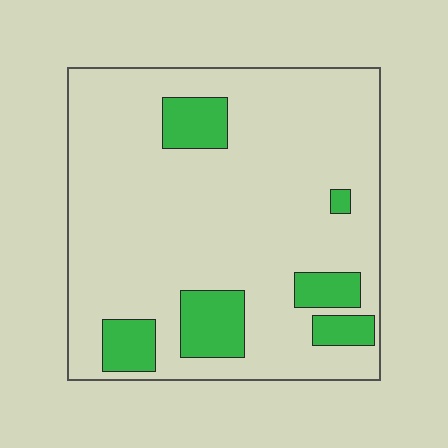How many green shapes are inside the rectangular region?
6.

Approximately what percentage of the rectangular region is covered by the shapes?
Approximately 15%.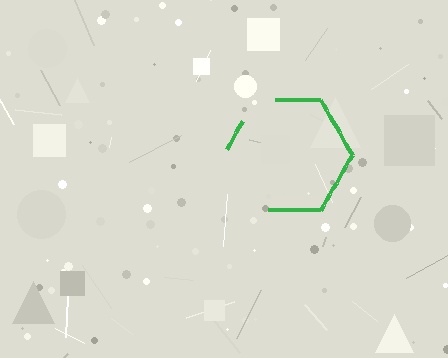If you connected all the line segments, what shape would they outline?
They would outline a hexagon.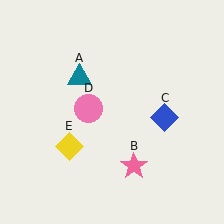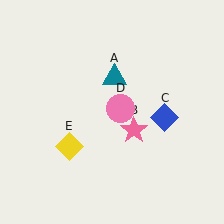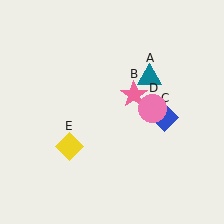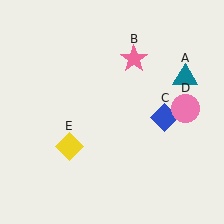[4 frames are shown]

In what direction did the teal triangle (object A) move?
The teal triangle (object A) moved right.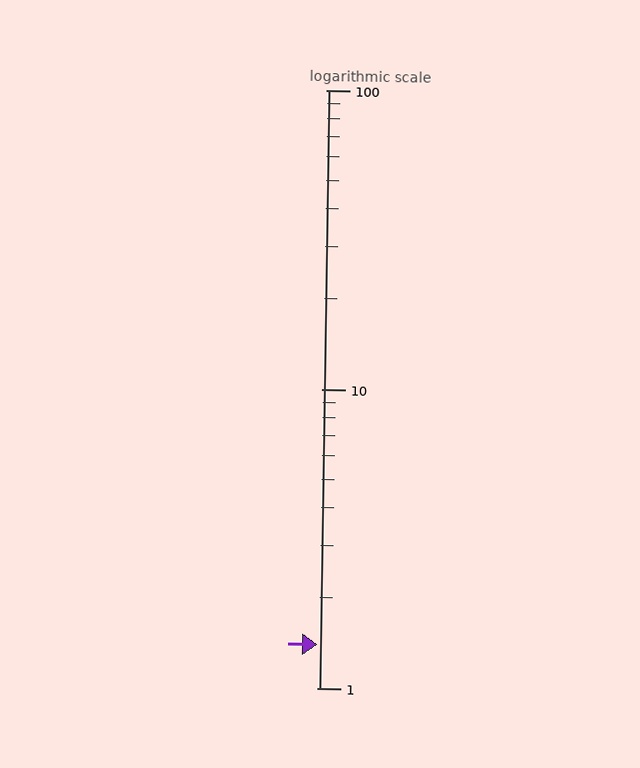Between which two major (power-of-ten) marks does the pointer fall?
The pointer is between 1 and 10.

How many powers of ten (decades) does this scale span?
The scale spans 2 decades, from 1 to 100.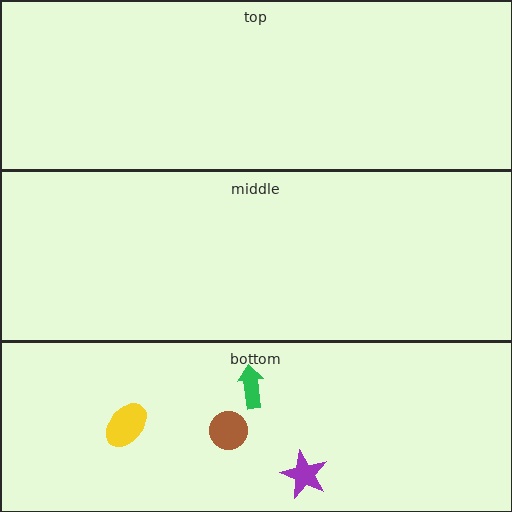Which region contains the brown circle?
The bottom region.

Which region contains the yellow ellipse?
The bottom region.